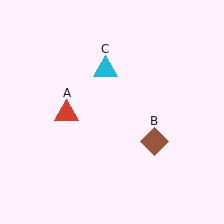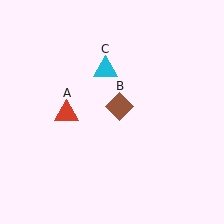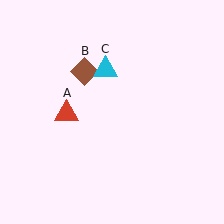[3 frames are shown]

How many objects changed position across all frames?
1 object changed position: brown diamond (object B).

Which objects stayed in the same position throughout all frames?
Red triangle (object A) and cyan triangle (object C) remained stationary.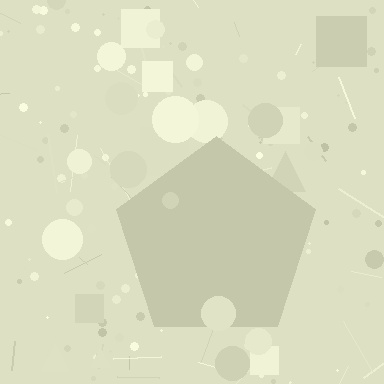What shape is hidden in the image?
A pentagon is hidden in the image.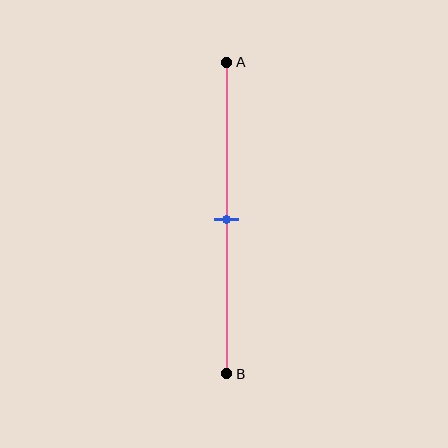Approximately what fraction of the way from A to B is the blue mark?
The blue mark is approximately 50% of the way from A to B.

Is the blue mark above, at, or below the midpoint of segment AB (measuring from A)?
The blue mark is approximately at the midpoint of segment AB.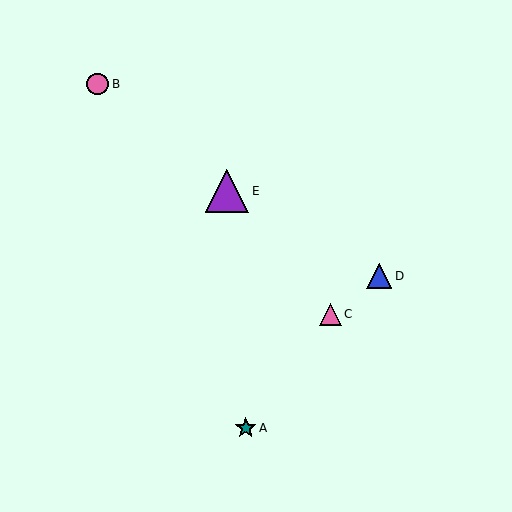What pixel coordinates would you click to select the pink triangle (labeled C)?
Click at (330, 314) to select the pink triangle C.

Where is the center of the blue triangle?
The center of the blue triangle is at (379, 276).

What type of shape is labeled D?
Shape D is a blue triangle.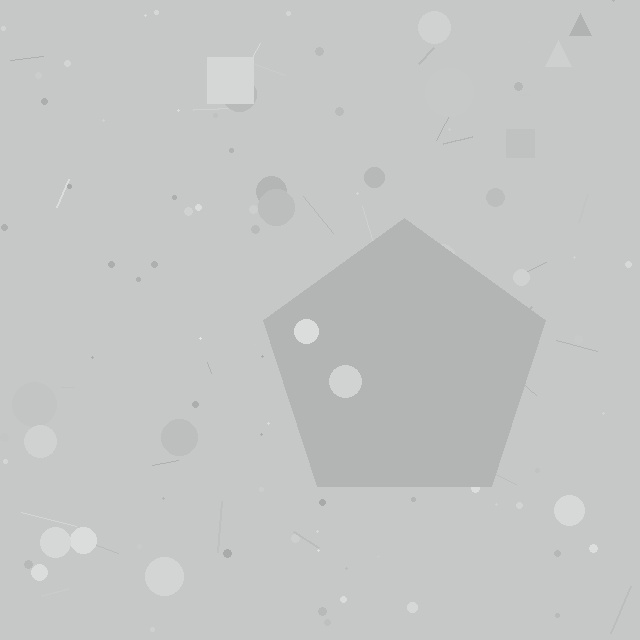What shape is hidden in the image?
A pentagon is hidden in the image.